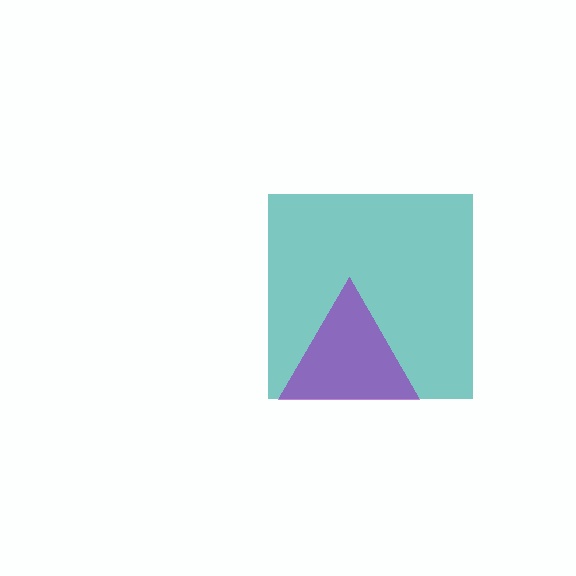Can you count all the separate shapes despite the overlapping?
Yes, there are 2 separate shapes.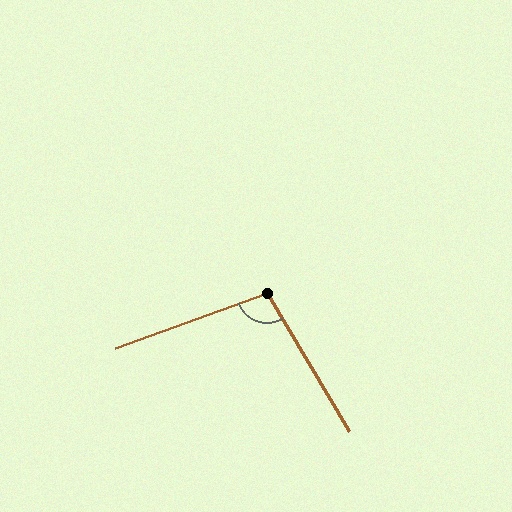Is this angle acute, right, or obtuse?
It is obtuse.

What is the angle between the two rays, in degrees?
Approximately 101 degrees.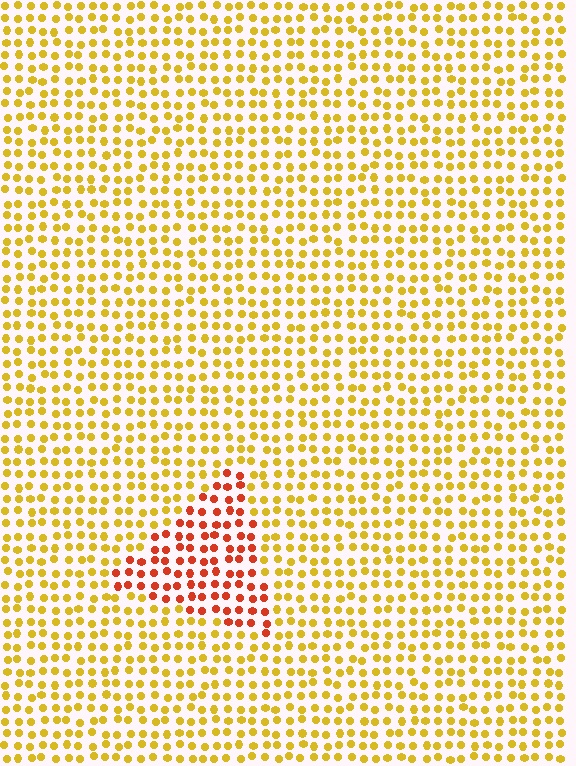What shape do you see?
I see a triangle.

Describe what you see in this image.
The image is filled with small yellow elements in a uniform arrangement. A triangle-shaped region is visible where the elements are tinted to a slightly different hue, forming a subtle color boundary.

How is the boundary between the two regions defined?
The boundary is defined purely by a slight shift in hue (about 43 degrees). Spacing, size, and orientation are identical on both sides.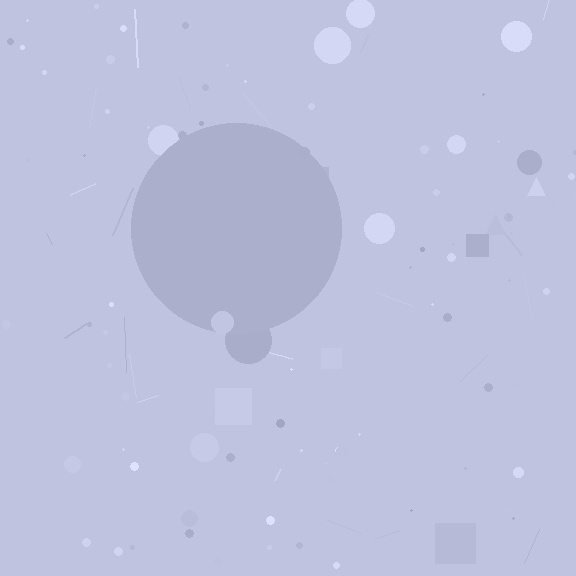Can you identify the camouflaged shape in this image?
The camouflaged shape is a circle.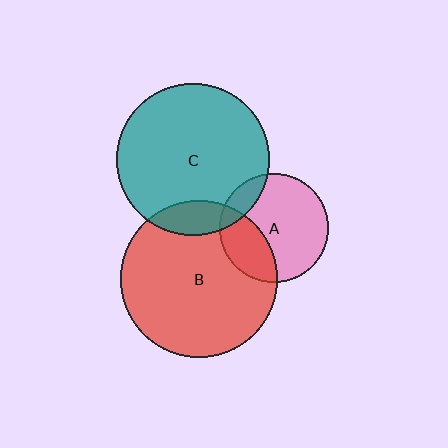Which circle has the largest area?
Circle B (red).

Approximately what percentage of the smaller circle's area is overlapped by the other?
Approximately 15%.